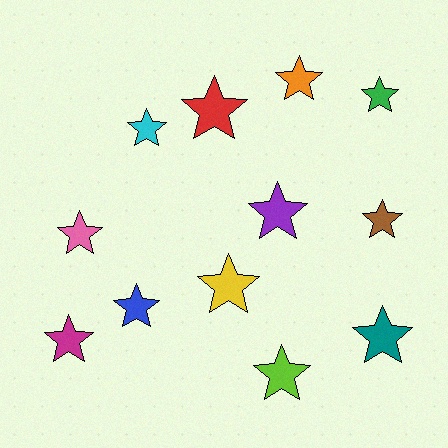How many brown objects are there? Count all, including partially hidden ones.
There is 1 brown object.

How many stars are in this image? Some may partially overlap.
There are 12 stars.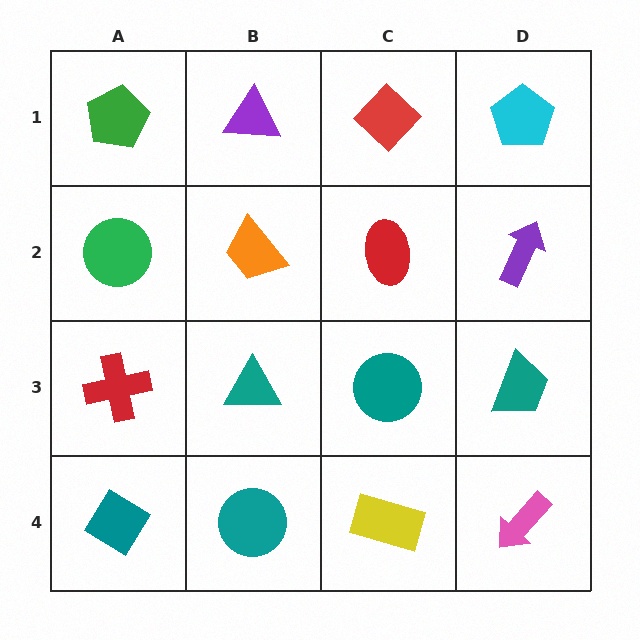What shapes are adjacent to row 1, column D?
A purple arrow (row 2, column D), a red diamond (row 1, column C).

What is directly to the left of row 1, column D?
A red diamond.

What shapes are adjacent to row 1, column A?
A green circle (row 2, column A), a purple triangle (row 1, column B).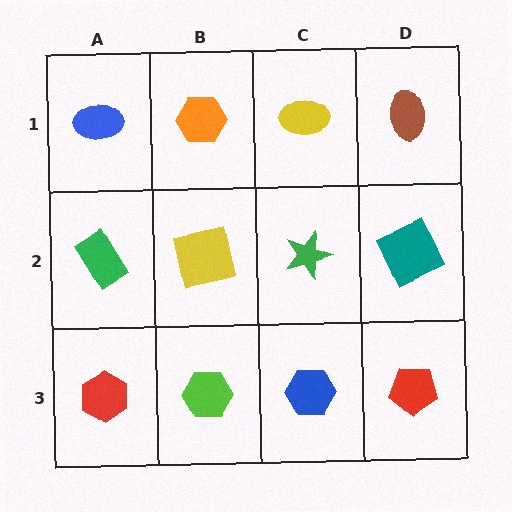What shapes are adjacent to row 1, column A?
A green rectangle (row 2, column A), an orange hexagon (row 1, column B).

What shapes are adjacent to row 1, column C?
A green star (row 2, column C), an orange hexagon (row 1, column B), a brown ellipse (row 1, column D).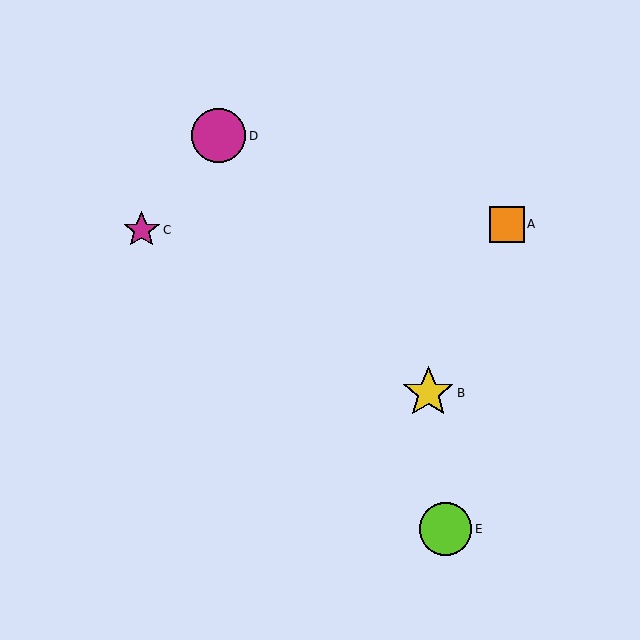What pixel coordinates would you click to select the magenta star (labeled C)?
Click at (142, 230) to select the magenta star C.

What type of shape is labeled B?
Shape B is a yellow star.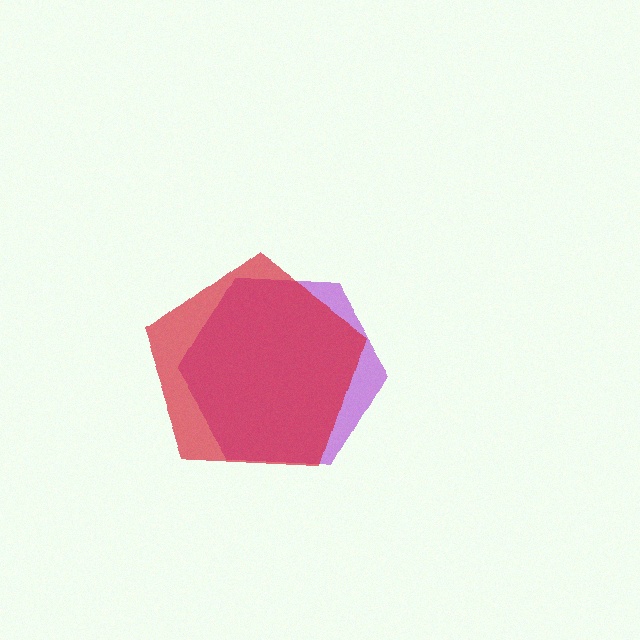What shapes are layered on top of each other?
The layered shapes are: a purple hexagon, a red pentagon.